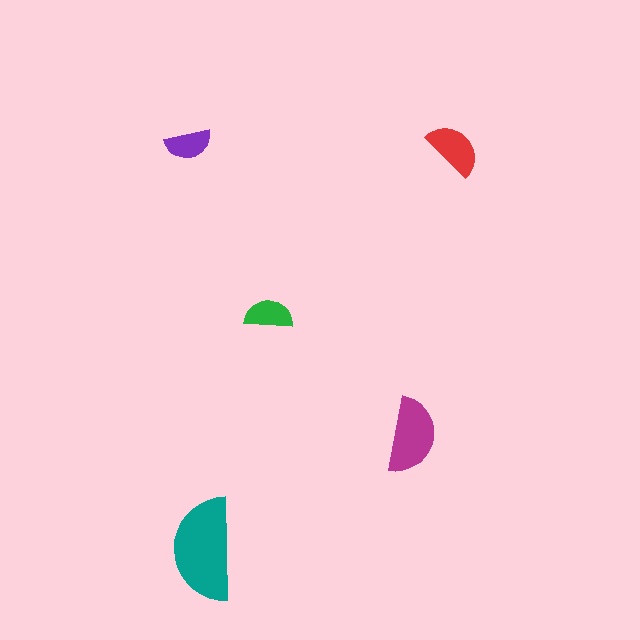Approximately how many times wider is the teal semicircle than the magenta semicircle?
About 1.5 times wider.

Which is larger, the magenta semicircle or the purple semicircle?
The magenta one.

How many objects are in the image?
There are 5 objects in the image.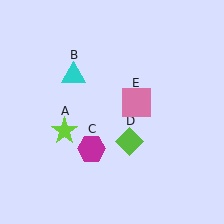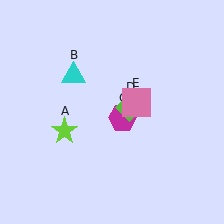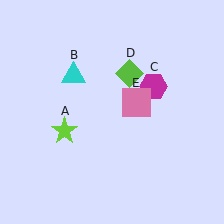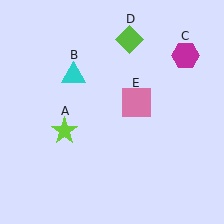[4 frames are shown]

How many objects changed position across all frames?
2 objects changed position: magenta hexagon (object C), lime diamond (object D).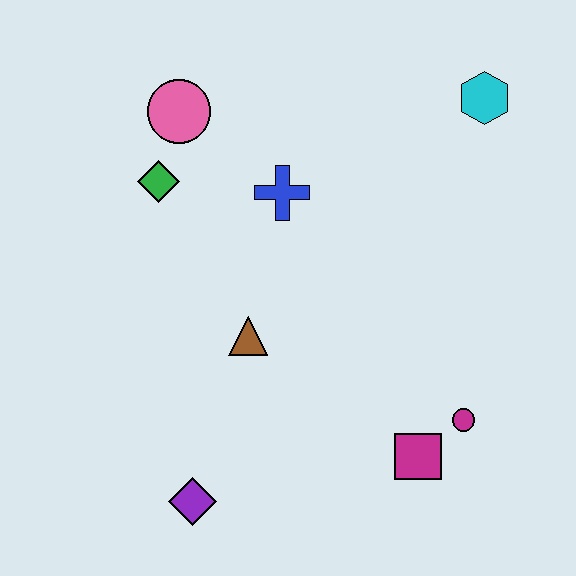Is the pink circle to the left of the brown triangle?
Yes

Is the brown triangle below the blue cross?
Yes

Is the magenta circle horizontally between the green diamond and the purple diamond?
No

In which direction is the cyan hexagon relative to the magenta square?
The cyan hexagon is above the magenta square.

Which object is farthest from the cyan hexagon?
The purple diamond is farthest from the cyan hexagon.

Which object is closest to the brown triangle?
The blue cross is closest to the brown triangle.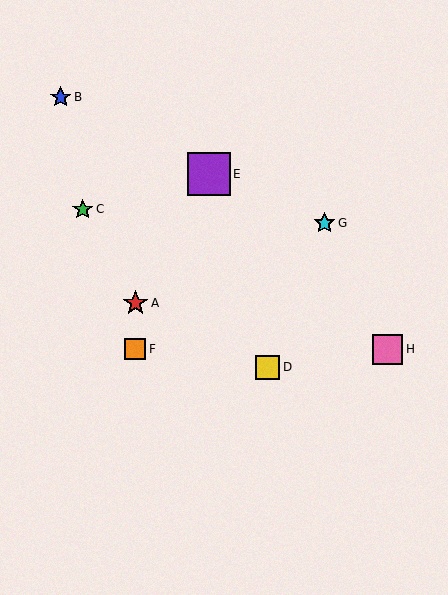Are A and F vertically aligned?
Yes, both are at x≈135.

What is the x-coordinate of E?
Object E is at x≈209.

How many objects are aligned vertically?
2 objects (A, F) are aligned vertically.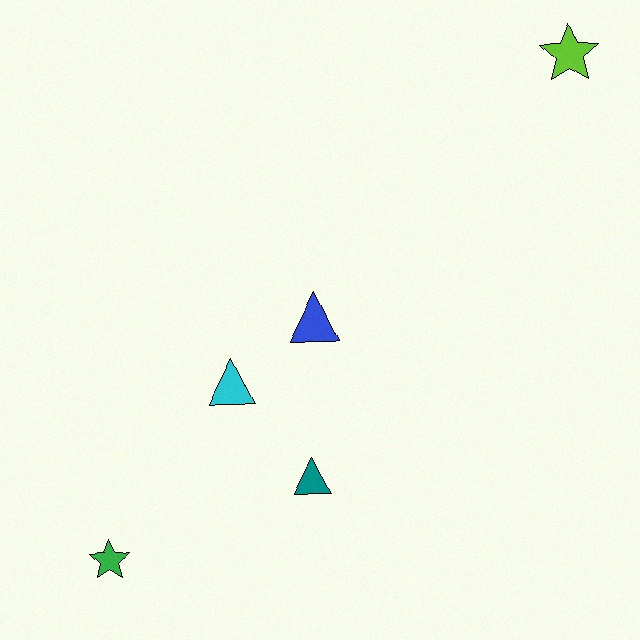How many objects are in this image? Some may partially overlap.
There are 5 objects.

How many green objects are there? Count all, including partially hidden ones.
There is 1 green object.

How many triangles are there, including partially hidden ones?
There are 3 triangles.